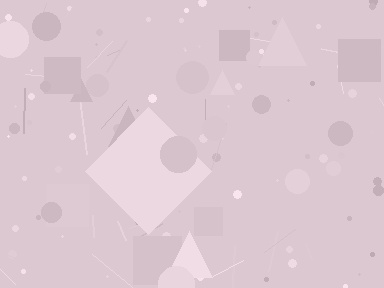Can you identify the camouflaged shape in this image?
The camouflaged shape is a diamond.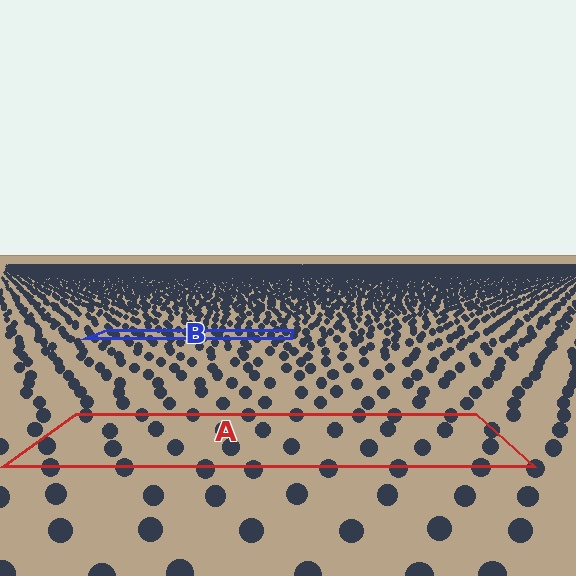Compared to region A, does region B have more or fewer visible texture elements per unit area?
Region B has more texture elements per unit area — they are packed more densely because it is farther away.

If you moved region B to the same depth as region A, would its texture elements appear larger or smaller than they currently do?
They would appear larger. At a closer depth, the same texture elements are projected at a bigger on-screen size.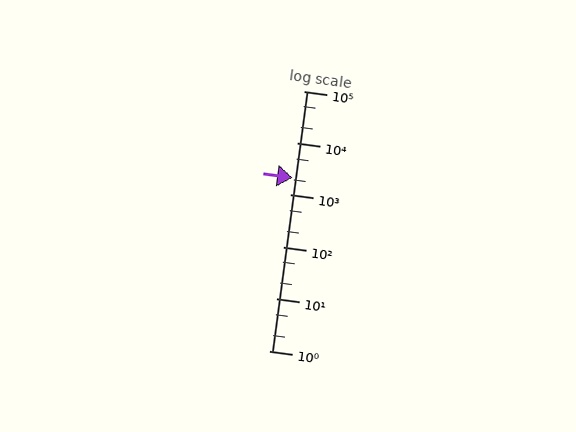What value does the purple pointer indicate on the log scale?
The pointer indicates approximately 2100.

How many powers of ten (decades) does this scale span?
The scale spans 5 decades, from 1 to 100000.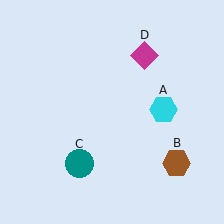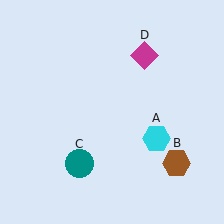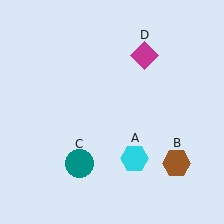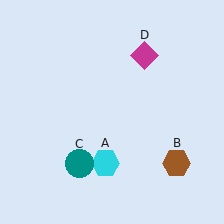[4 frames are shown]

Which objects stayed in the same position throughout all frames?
Brown hexagon (object B) and teal circle (object C) and magenta diamond (object D) remained stationary.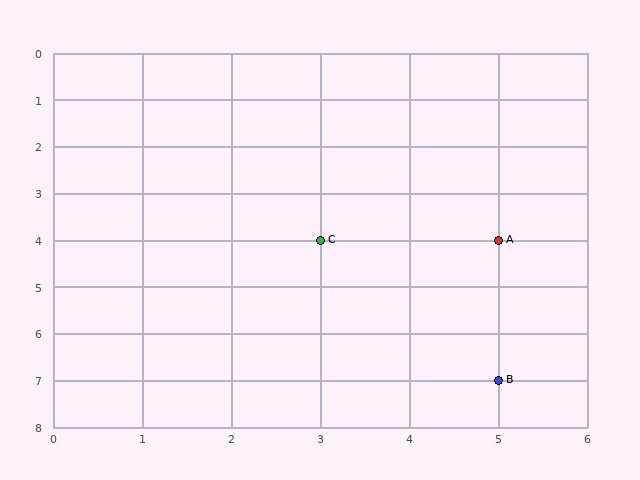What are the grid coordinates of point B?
Point B is at grid coordinates (5, 7).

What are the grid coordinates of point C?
Point C is at grid coordinates (3, 4).